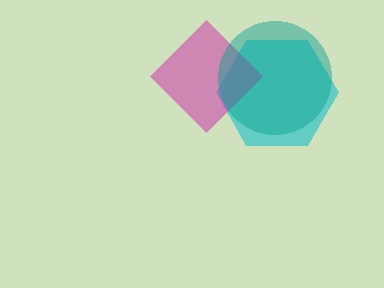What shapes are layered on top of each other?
The layered shapes are: a cyan hexagon, a magenta diamond, a teal circle.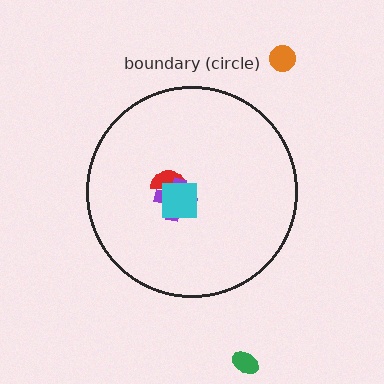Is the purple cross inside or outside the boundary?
Inside.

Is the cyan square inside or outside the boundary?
Inside.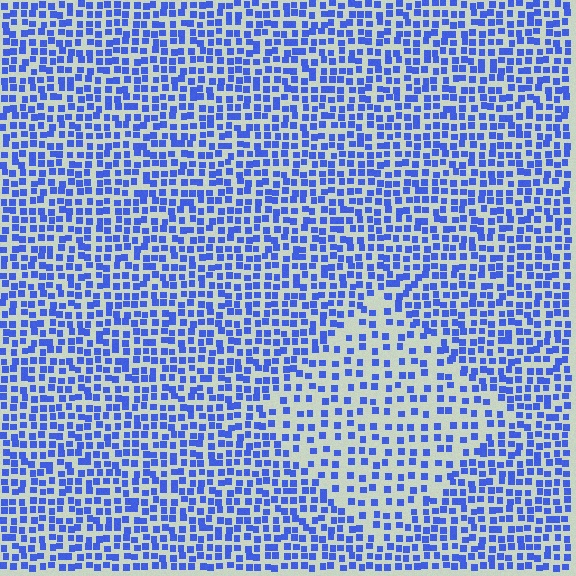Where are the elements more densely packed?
The elements are more densely packed outside the diamond boundary.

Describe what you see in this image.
The image contains small blue elements arranged at two different densities. A diamond-shaped region is visible where the elements are less densely packed than the surrounding area.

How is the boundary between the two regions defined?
The boundary is defined by a change in element density (approximately 1.8x ratio). All elements are the same color, size, and shape.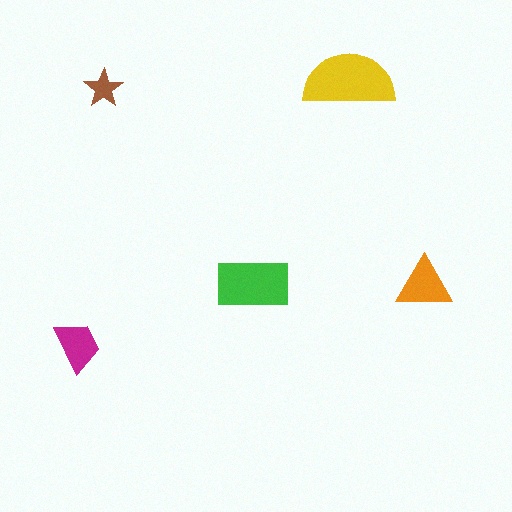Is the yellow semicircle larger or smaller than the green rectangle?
Larger.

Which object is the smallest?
The brown star.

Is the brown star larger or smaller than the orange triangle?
Smaller.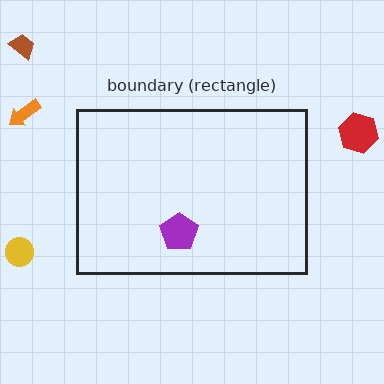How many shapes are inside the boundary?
1 inside, 4 outside.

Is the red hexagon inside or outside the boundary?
Outside.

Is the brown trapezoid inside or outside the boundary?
Outside.